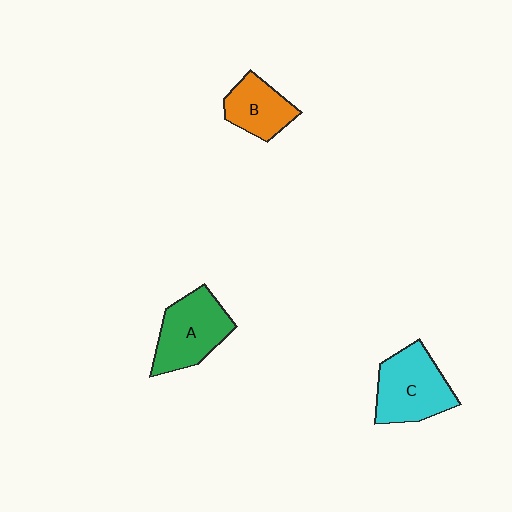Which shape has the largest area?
Shape C (cyan).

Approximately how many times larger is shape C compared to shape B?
Approximately 1.5 times.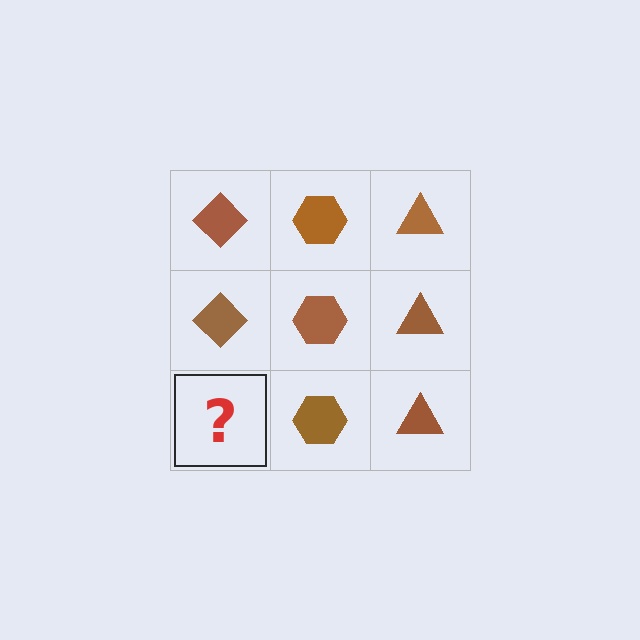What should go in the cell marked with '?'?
The missing cell should contain a brown diamond.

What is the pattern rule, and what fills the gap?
The rule is that each column has a consistent shape. The gap should be filled with a brown diamond.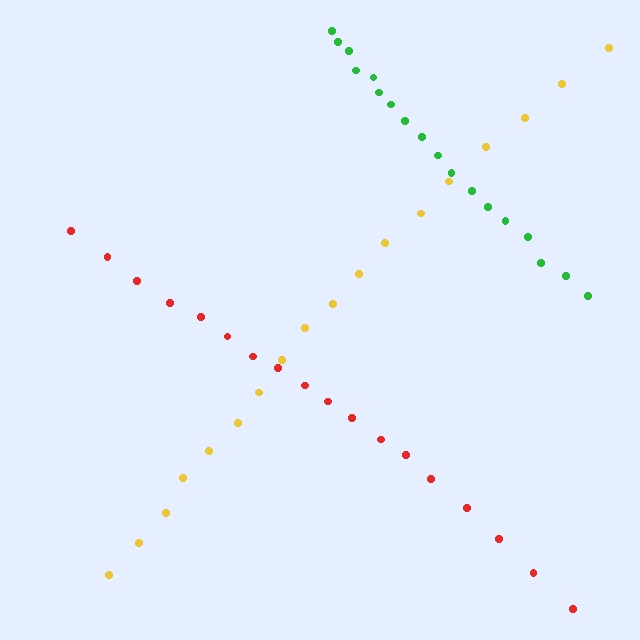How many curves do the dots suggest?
There are 3 distinct paths.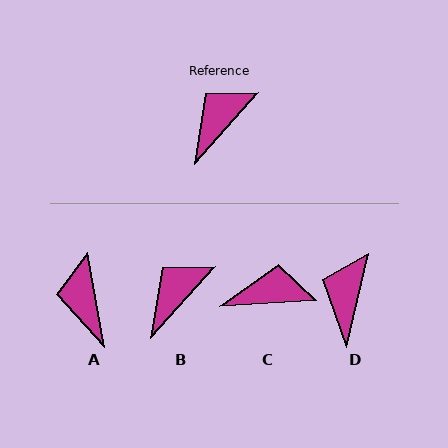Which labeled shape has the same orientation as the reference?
B.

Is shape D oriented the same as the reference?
No, it is off by about 28 degrees.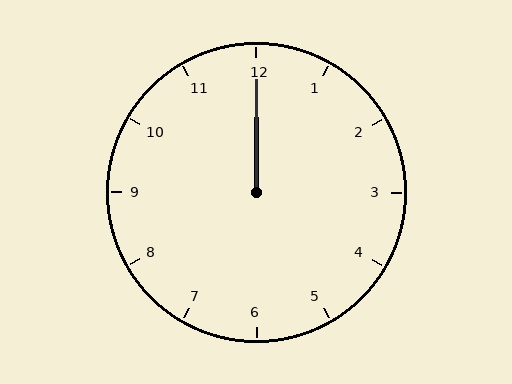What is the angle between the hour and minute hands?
Approximately 0 degrees.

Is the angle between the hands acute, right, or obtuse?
It is acute.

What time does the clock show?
12:00.